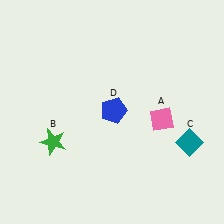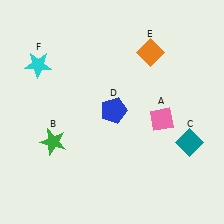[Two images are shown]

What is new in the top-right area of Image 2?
An orange diamond (E) was added in the top-right area of Image 2.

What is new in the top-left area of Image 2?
A cyan star (F) was added in the top-left area of Image 2.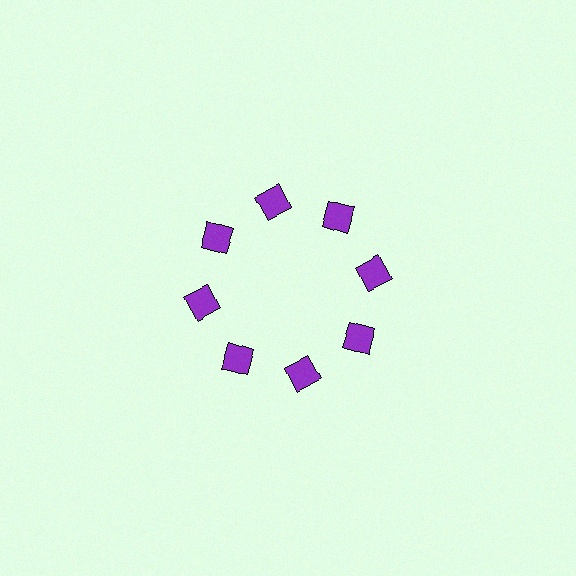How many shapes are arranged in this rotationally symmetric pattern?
There are 8 shapes, arranged in 8 groups of 1.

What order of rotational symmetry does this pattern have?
This pattern has 8-fold rotational symmetry.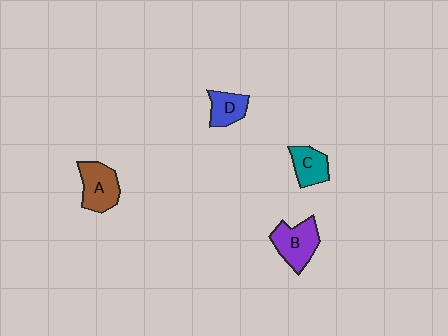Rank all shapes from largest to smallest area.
From largest to smallest: B (purple), A (brown), C (teal), D (blue).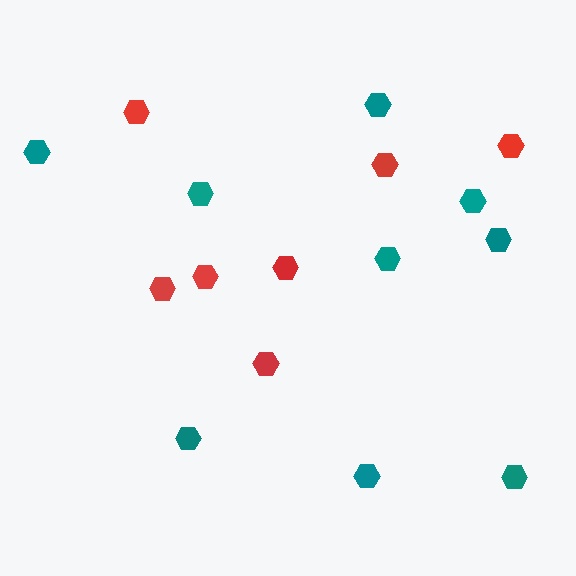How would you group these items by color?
There are 2 groups: one group of teal hexagons (9) and one group of red hexagons (7).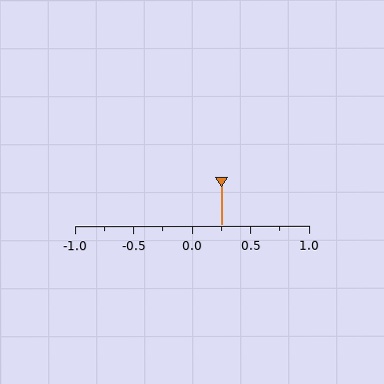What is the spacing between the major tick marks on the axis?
The major ticks are spaced 0.5 apart.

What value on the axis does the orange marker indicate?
The marker indicates approximately 0.25.